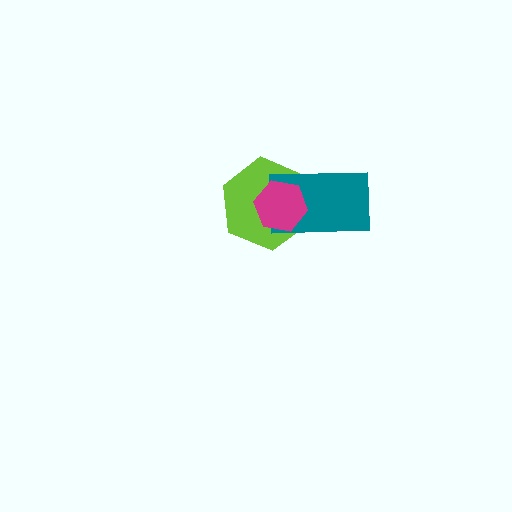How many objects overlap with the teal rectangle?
2 objects overlap with the teal rectangle.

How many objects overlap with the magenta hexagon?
2 objects overlap with the magenta hexagon.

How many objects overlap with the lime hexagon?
2 objects overlap with the lime hexagon.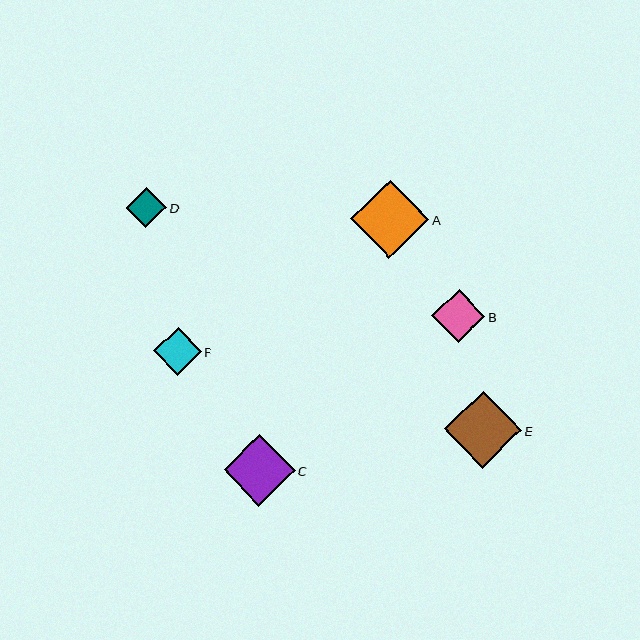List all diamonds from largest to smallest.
From largest to smallest: A, E, C, B, F, D.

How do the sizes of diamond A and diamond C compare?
Diamond A and diamond C are approximately the same size.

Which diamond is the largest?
Diamond A is the largest with a size of approximately 78 pixels.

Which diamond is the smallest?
Diamond D is the smallest with a size of approximately 40 pixels.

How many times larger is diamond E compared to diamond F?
Diamond E is approximately 1.6 times the size of diamond F.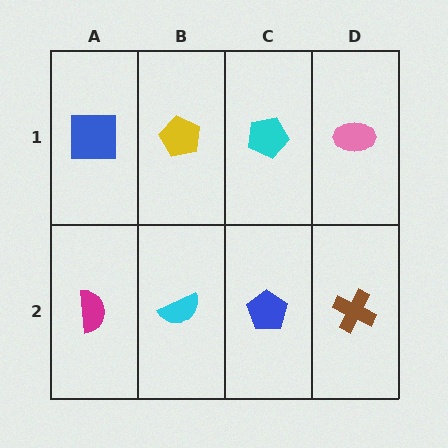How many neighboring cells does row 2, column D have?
2.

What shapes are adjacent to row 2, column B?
A yellow pentagon (row 1, column B), a magenta semicircle (row 2, column A), a blue pentagon (row 2, column C).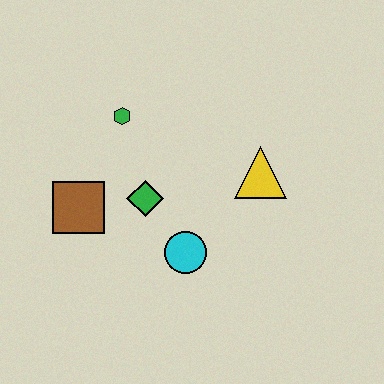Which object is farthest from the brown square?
The yellow triangle is farthest from the brown square.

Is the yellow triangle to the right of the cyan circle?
Yes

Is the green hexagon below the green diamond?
No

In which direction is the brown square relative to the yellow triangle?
The brown square is to the left of the yellow triangle.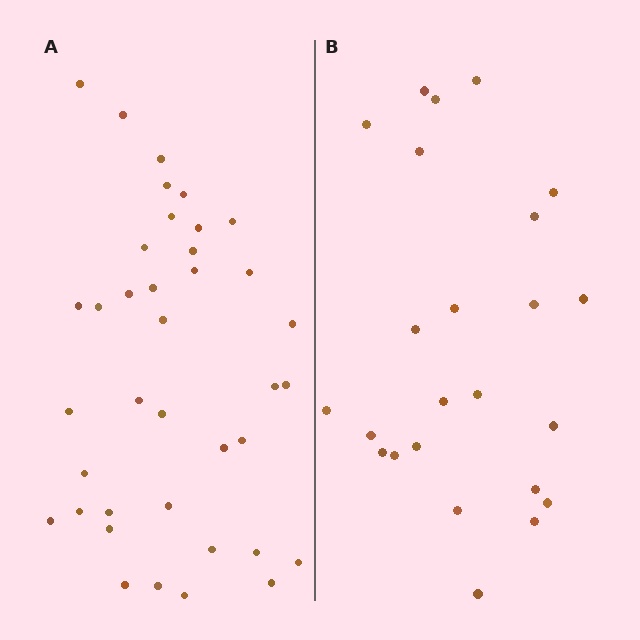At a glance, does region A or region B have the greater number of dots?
Region A (the left region) has more dots.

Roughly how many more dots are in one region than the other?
Region A has approximately 15 more dots than region B.